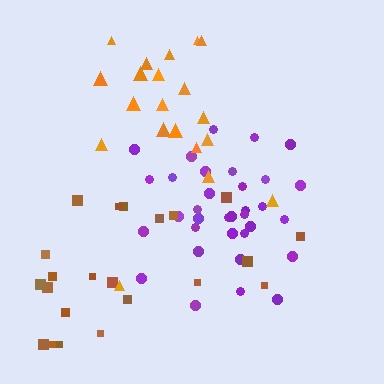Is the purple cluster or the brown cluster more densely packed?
Purple.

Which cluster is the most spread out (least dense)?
Brown.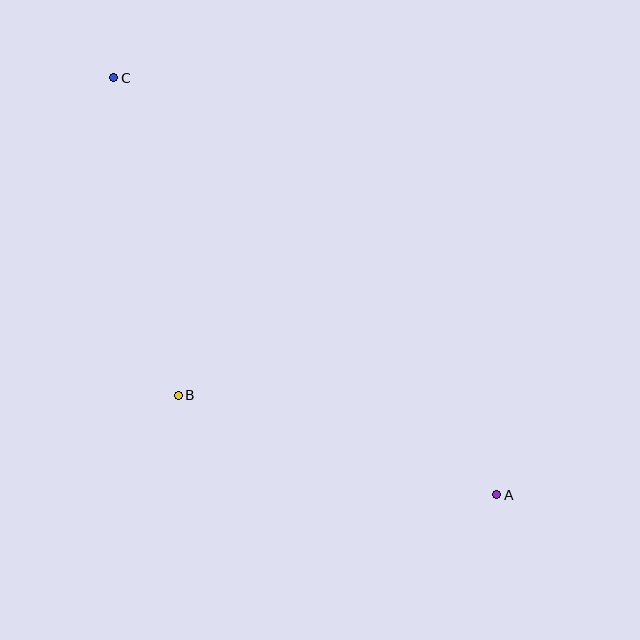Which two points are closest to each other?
Points B and C are closest to each other.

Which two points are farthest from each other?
Points A and C are farthest from each other.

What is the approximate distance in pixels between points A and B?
The distance between A and B is approximately 334 pixels.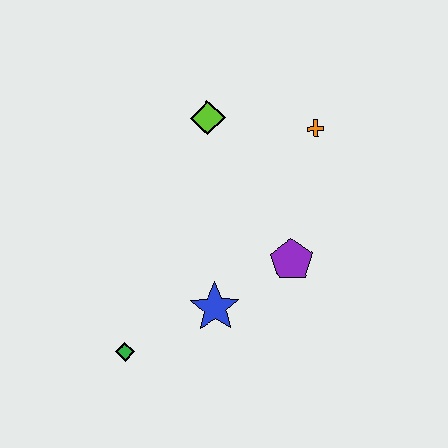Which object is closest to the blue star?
The purple pentagon is closest to the blue star.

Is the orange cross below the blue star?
No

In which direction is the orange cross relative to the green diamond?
The orange cross is above the green diamond.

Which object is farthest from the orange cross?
The green diamond is farthest from the orange cross.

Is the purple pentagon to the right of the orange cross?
No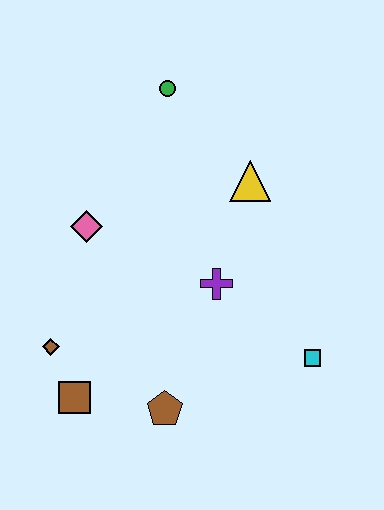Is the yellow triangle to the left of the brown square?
No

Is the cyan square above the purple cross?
No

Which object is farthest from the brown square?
The green circle is farthest from the brown square.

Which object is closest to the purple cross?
The yellow triangle is closest to the purple cross.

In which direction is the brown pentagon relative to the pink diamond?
The brown pentagon is below the pink diamond.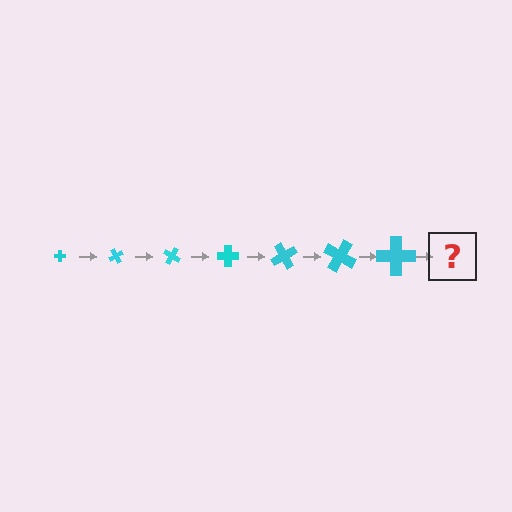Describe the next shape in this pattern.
It should be a cross, larger than the previous one and rotated 420 degrees from the start.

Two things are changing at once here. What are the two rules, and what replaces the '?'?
The two rules are that the cross grows larger each step and it rotates 60 degrees each step. The '?' should be a cross, larger than the previous one and rotated 420 degrees from the start.